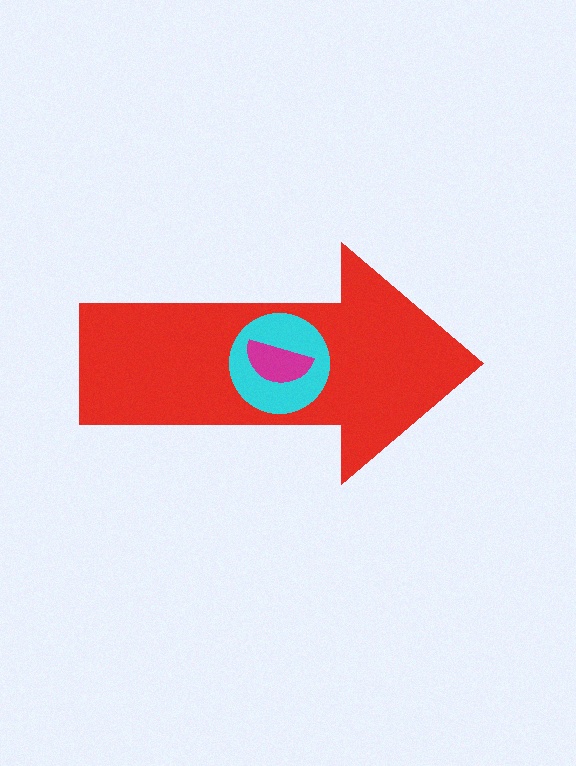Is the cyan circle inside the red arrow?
Yes.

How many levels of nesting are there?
3.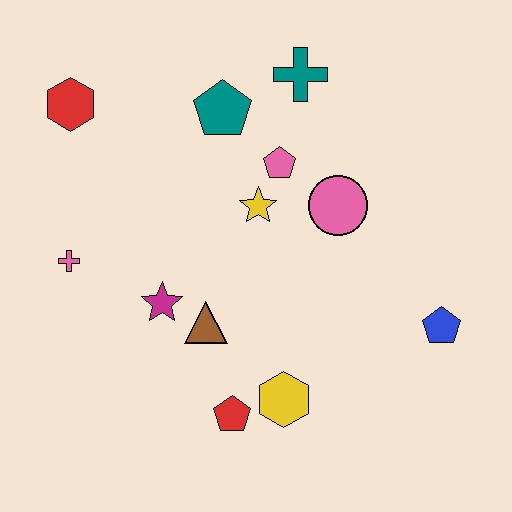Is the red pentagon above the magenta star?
No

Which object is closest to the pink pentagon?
The yellow star is closest to the pink pentagon.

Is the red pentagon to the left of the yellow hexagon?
Yes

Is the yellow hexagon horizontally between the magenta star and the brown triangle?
No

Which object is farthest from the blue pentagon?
The red hexagon is farthest from the blue pentagon.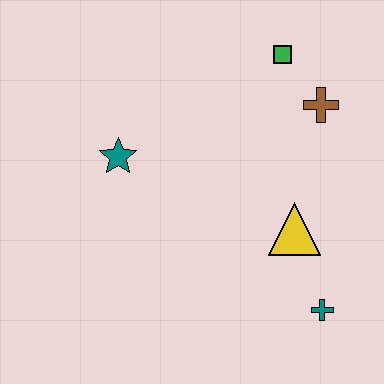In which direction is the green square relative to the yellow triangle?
The green square is above the yellow triangle.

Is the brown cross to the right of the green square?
Yes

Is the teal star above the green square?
No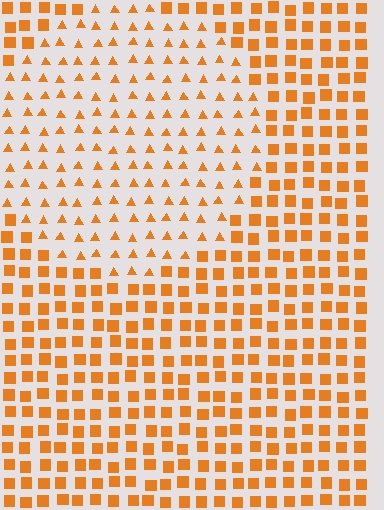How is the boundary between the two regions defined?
The boundary is defined by a change in element shape: triangles inside vs. squares outside. All elements share the same color and spacing.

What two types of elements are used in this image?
The image uses triangles inside the circle region and squares outside it.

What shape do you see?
I see a circle.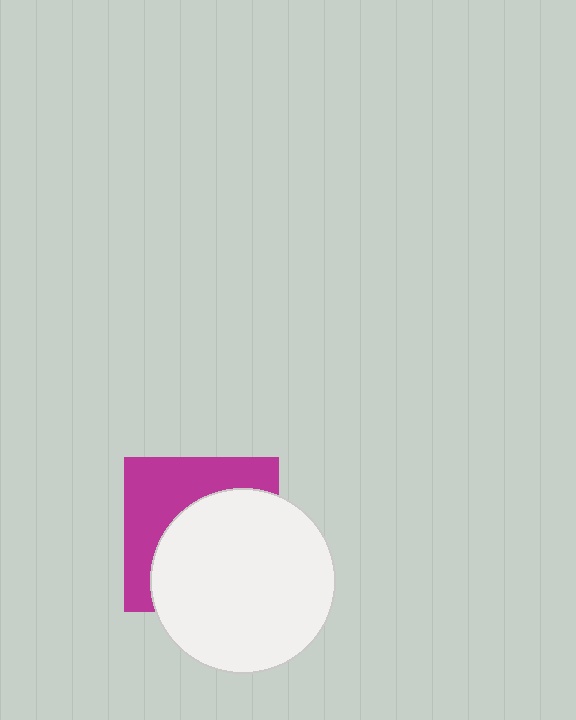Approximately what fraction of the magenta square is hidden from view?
Roughly 58% of the magenta square is hidden behind the white circle.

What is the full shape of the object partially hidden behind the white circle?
The partially hidden object is a magenta square.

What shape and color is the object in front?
The object in front is a white circle.